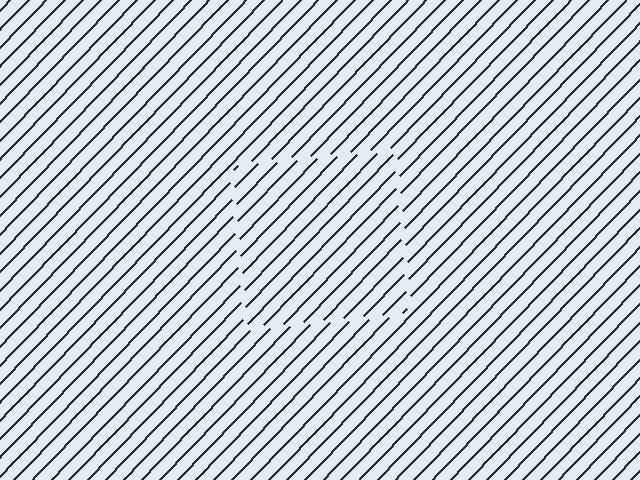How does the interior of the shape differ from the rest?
The interior of the shape contains the same grating, shifted by half a period — the contour is defined by the phase discontinuity where line-ends from the inner and outer gratings abut.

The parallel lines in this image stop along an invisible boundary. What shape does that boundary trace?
An illusory square. The interior of the shape contains the same grating, shifted by half a period — the contour is defined by the phase discontinuity where line-ends from the inner and outer gratings abut.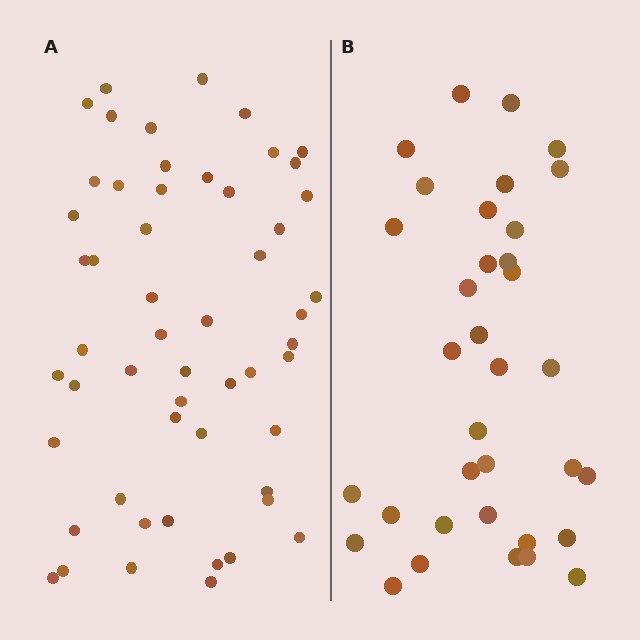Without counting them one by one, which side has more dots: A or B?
Region A (the left region) has more dots.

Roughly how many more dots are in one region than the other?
Region A has approximately 20 more dots than region B.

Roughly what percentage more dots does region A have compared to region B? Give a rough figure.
About 55% more.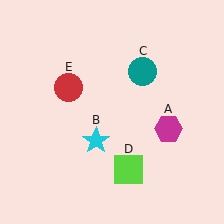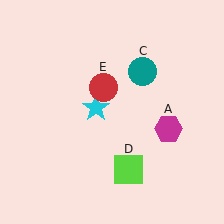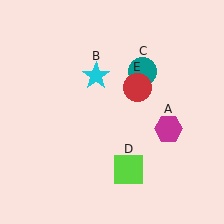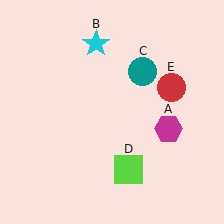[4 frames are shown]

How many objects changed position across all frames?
2 objects changed position: cyan star (object B), red circle (object E).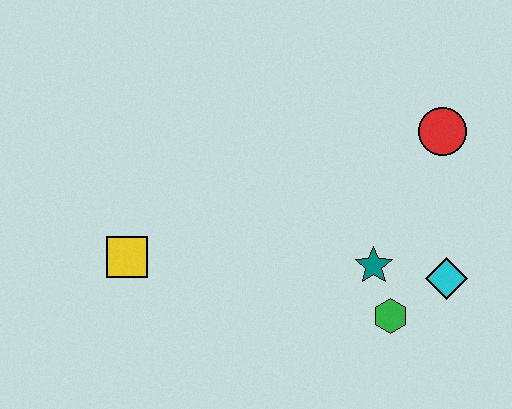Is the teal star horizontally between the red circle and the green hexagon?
No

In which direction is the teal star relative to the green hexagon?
The teal star is above the green hexagon.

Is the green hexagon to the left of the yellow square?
No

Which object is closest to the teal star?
The green hexagon is closest to the teal star.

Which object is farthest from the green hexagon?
The yellow square is farthest from the green hexagon.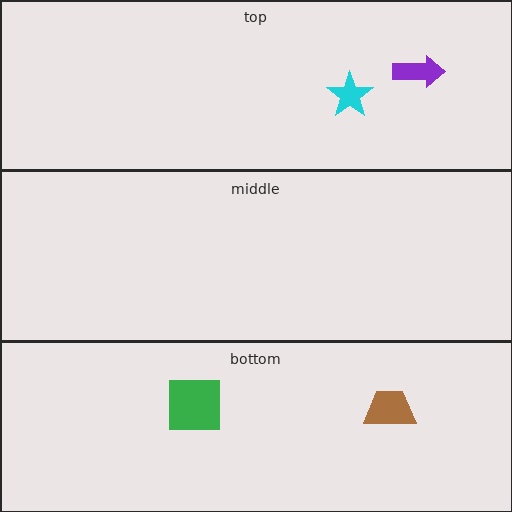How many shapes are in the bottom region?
2.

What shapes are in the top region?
The cyan star, the purple arrow.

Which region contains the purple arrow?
The top region.